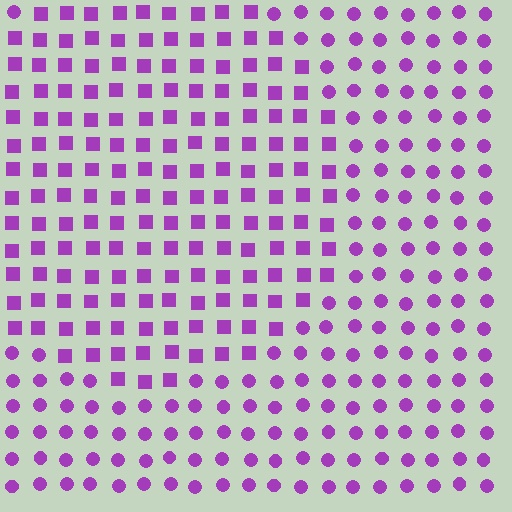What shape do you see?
I see a circle.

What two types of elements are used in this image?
The image uses squares inside the circle region and circles outside it.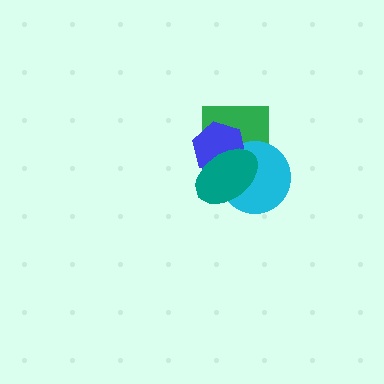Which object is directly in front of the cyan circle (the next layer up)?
The blue hexagon is directly in front of the cyan circle.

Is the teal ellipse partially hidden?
No, no other shape covers it.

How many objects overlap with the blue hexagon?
3 objects overlap with the blue hexagon.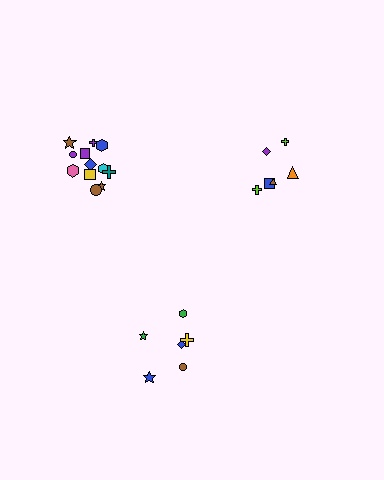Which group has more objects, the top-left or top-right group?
The top-left group.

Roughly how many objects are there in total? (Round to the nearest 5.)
Roughly 25 objects in total.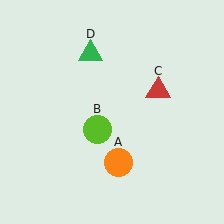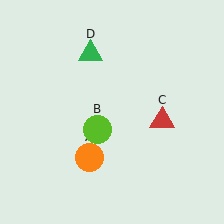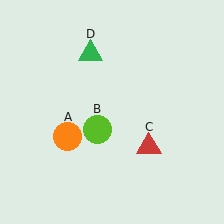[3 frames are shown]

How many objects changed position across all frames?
2 objects changed position: orange circle (object A), red triangle (object C).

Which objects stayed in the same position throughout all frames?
Lime circle (object B) and green triangle (object D) remained stationary.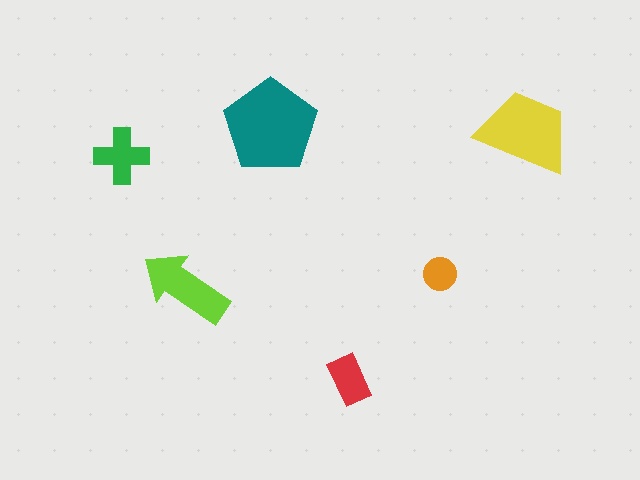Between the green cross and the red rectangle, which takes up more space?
The green cross.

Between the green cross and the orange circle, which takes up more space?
The green cross.